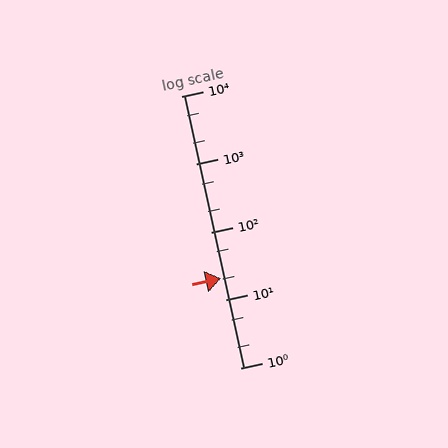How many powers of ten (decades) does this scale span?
The scale spans 4 decades, from 1 to 10000.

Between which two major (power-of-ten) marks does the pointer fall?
The pointer is between 10 and 100.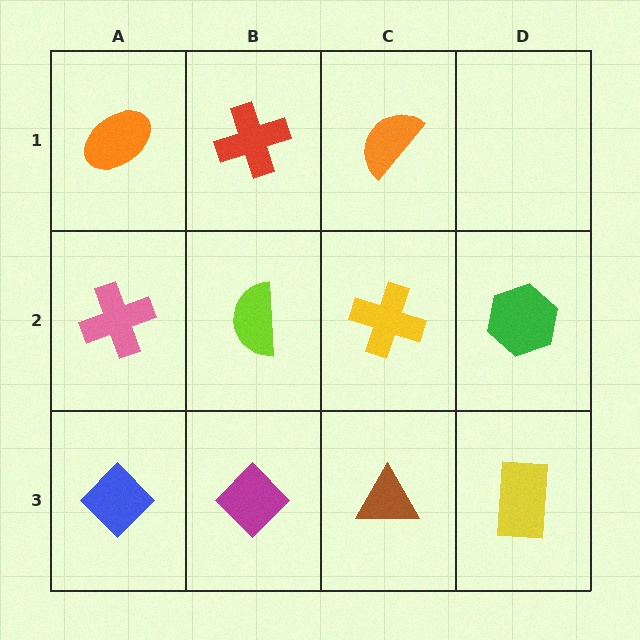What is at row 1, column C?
An orange semicircle.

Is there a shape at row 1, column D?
No, that cell is empty.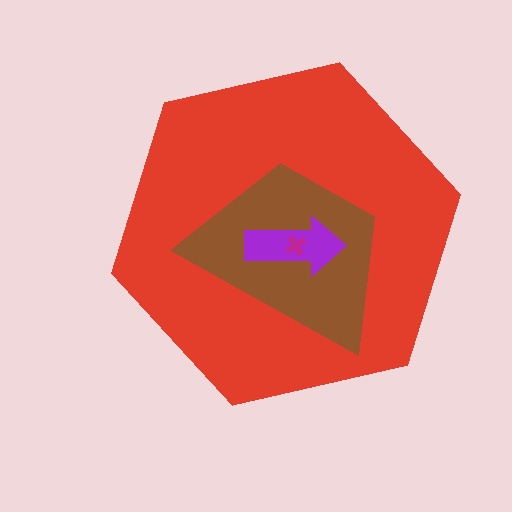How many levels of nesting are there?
4.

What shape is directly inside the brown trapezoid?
The purple arrow.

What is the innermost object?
The magenta cross.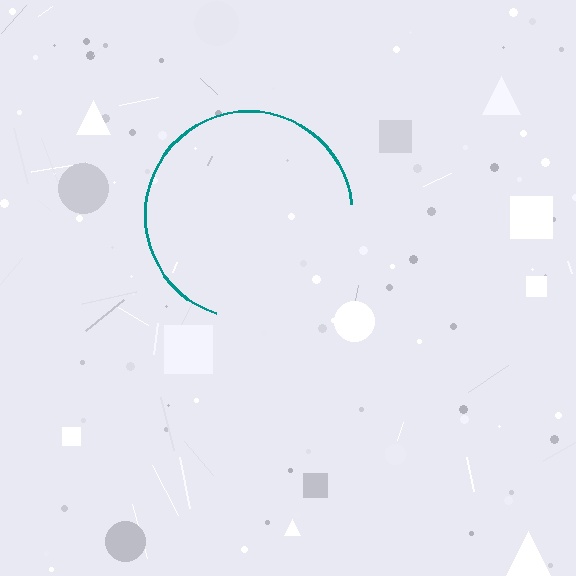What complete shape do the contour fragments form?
The contour fragments form a circle.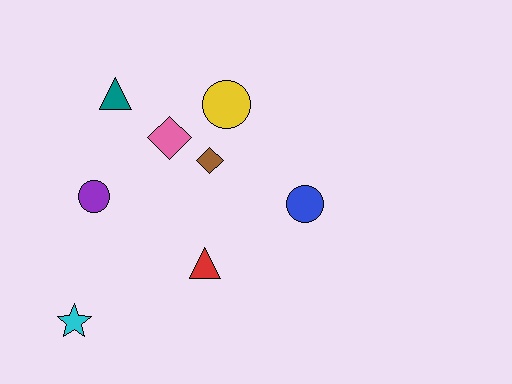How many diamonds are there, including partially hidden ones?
There are 2 diamonds.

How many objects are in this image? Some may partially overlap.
There are 8 objects.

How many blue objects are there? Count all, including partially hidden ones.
There is 1 blue object.